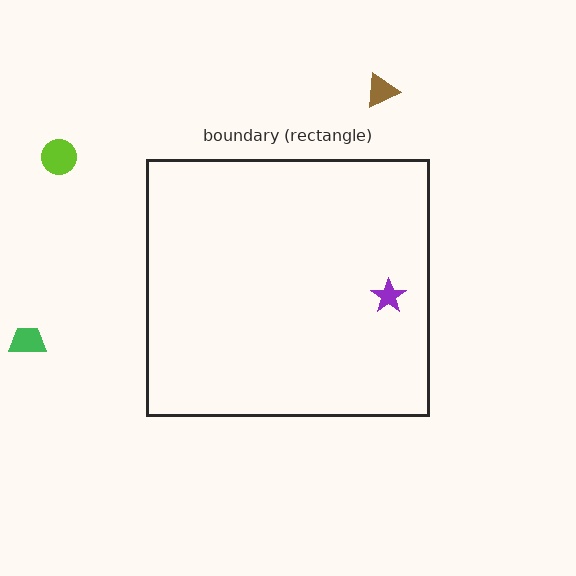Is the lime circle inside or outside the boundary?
Outside.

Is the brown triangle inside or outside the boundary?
Outside.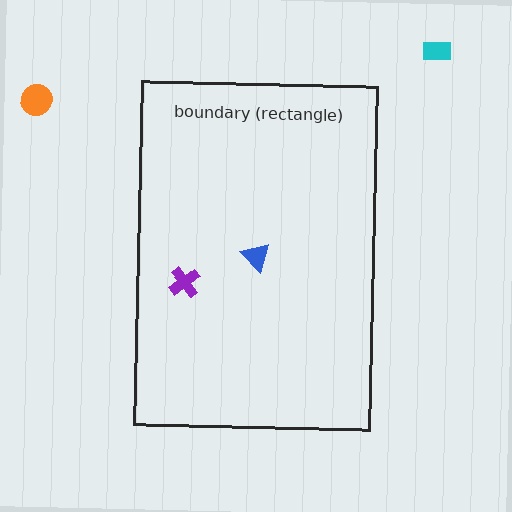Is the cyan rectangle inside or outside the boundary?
Outside.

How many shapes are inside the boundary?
2 inside, 2 outside.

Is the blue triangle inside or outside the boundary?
Inside.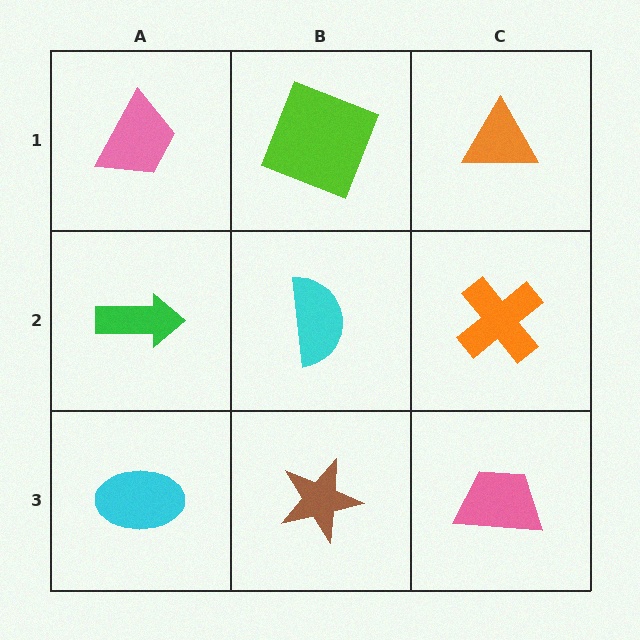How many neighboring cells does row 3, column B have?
3.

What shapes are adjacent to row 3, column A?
A green arrow (row 2, column A), a brown star (row 3, column B).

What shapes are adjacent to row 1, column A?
A green arrow (row 2, column A), a lime square (row 1, column B).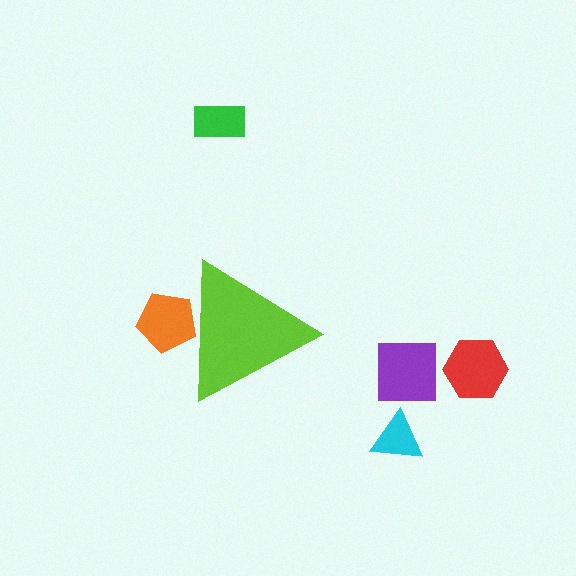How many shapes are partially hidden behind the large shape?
1 shape is partially hidden.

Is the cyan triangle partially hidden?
No, the cyan triangle is fully visible.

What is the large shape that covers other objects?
A lime triangle.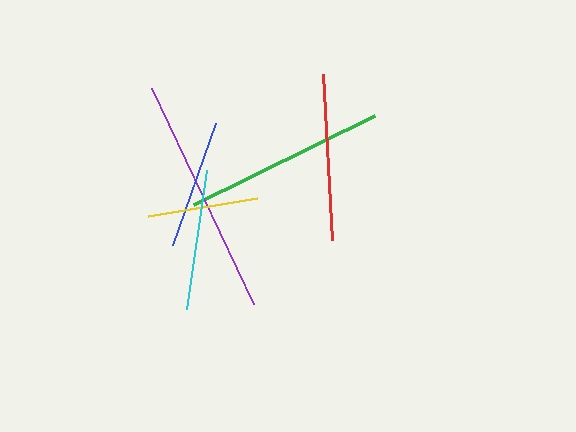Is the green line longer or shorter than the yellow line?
The green line is longer than the yellow line.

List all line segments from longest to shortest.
From longest to shortest: purple, green, red, cyan, blue, yellow.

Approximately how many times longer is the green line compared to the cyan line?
The green line is approximately 1.4 times the length of the cyan line.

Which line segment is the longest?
The purple line is the longest at approximately 238 pixels.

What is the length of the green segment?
The green segment is approximately 201 pixels long.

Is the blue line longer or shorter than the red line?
The red line is longer than the blue line.